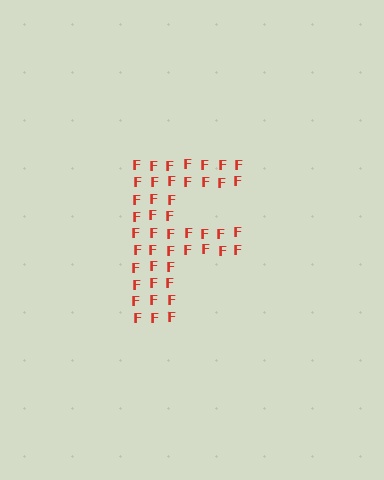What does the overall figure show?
The overall figure shows the letter F.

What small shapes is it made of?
It is made of small letter F's.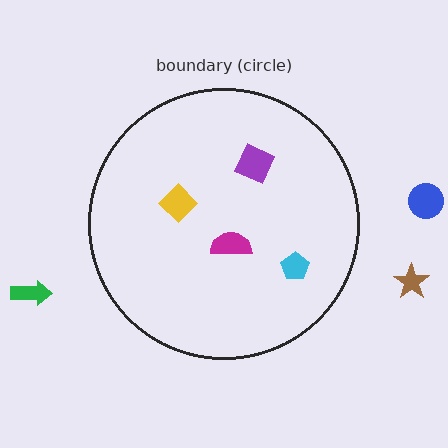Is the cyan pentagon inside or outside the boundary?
Inside.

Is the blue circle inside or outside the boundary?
Outside.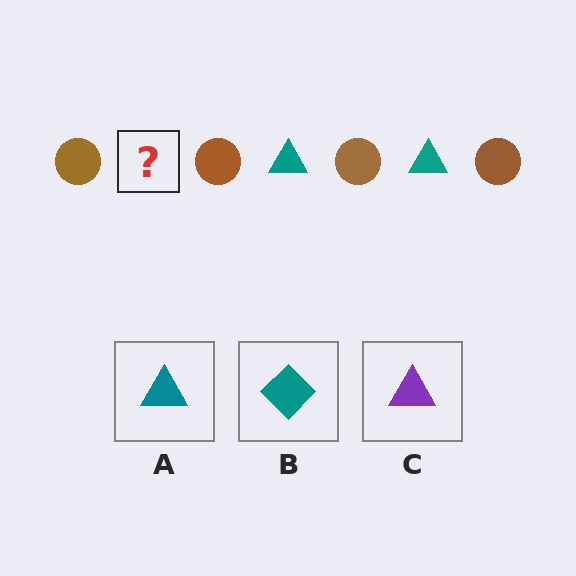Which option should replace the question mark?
Option A.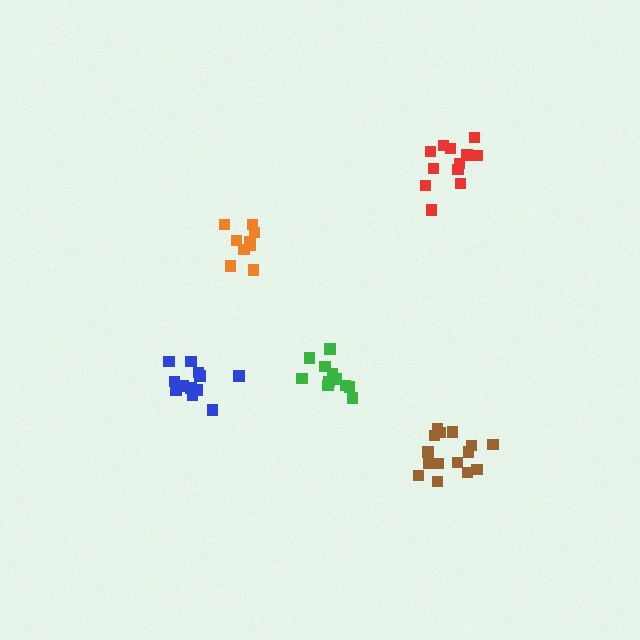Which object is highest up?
The red cluster is topmost.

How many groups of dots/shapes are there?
There are 5 groups.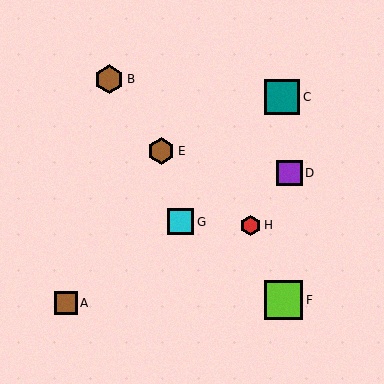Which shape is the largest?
The lime square (labeled F) is the largest.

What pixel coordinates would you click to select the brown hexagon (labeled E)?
Click at (161, 151) to select the brown hexagon E.